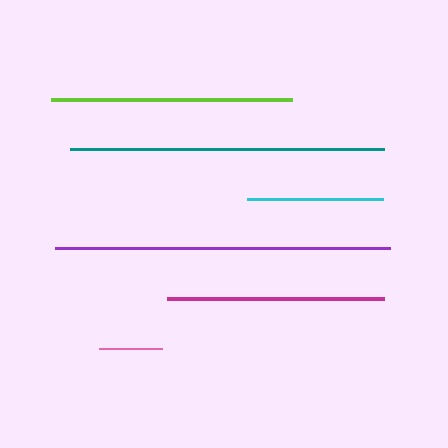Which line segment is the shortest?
The pink line is the shortest at approximately 63 pixels.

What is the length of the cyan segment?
The cyan segment is approximately 136 pixels long.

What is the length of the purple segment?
The purple segment is approximately 335 pixels long.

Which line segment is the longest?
The purple line is the longest at approximately 335 pixels.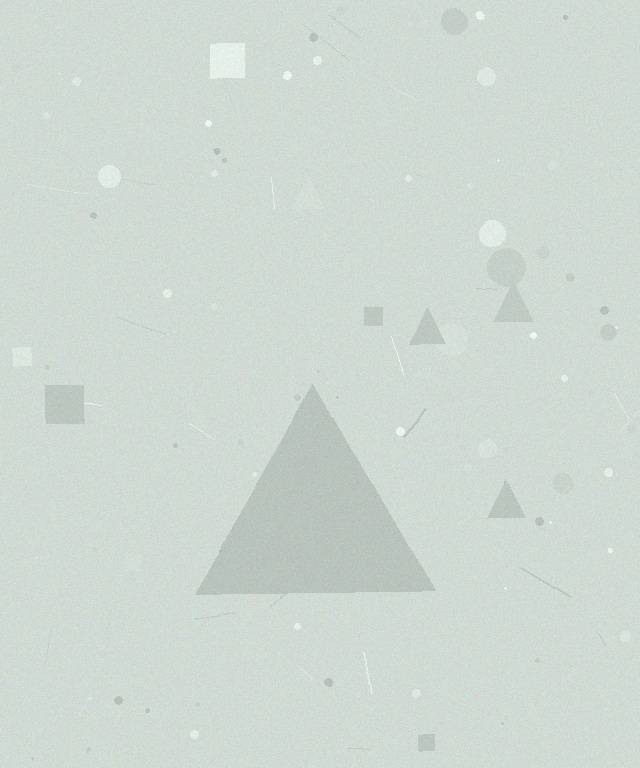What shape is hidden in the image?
A triangle is hidden in the image.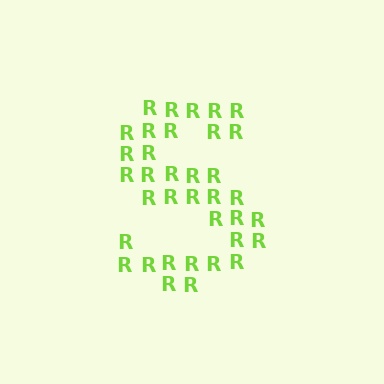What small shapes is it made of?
It is made of small letter R's.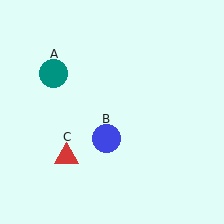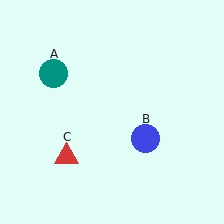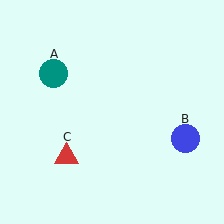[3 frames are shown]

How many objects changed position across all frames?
1 object changed position: blue circle (object B).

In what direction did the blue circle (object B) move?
The blue circle (object B) moved right.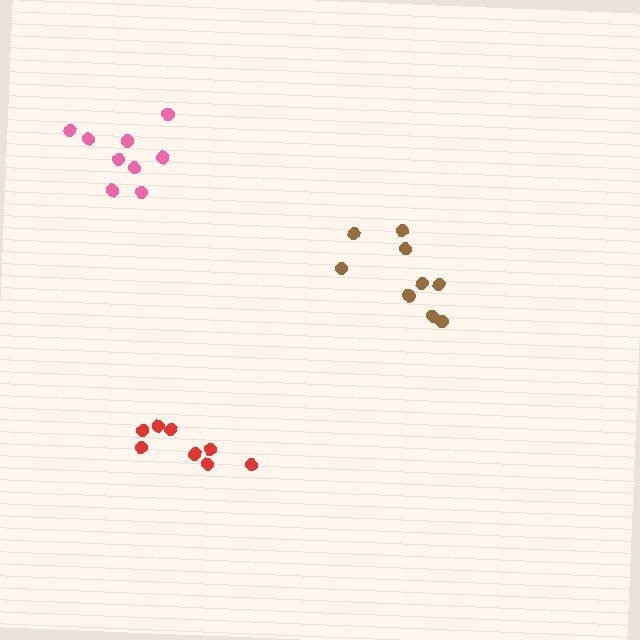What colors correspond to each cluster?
The clusters are colored: red, brown, pink.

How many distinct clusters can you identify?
There are 3 distinct clusters.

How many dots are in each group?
Group 1: 8 dots, Group 2: 9 dots, Group 3: 9 dots (26 total).